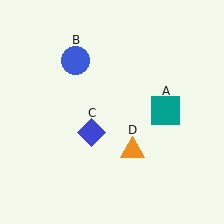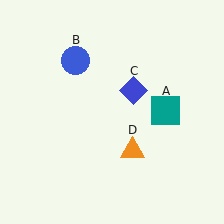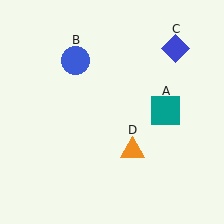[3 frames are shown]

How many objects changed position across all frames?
1 object changed position: blue diamond (object C).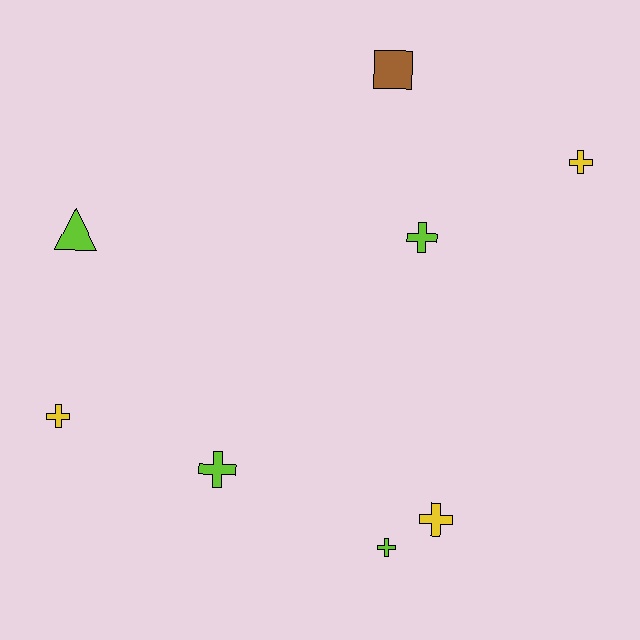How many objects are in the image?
There are 8 objects.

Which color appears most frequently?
Lime, with 4 objects.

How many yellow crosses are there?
There are 3 yellow crosses.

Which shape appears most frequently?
Cross, with 6 objects.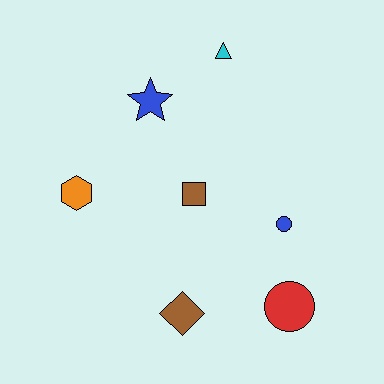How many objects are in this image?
There are 7 objects.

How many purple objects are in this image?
There are no purple objects.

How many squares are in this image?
There is 1 square.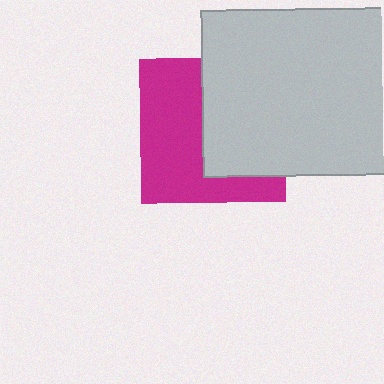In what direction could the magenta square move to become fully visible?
The magenta square could move left. That would shift it out from behind the light gray rectangle entirely.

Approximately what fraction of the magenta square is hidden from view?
Roughly 47% of the magenta square is hidden behind the light gray rectangle.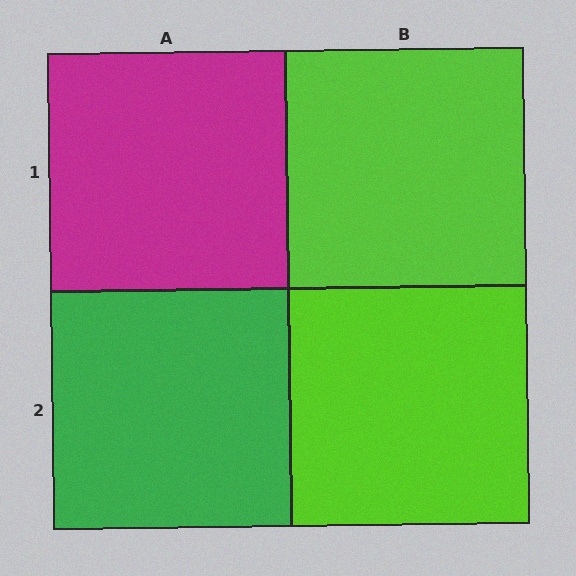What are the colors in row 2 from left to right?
Green, lime.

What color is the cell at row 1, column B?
Lime.